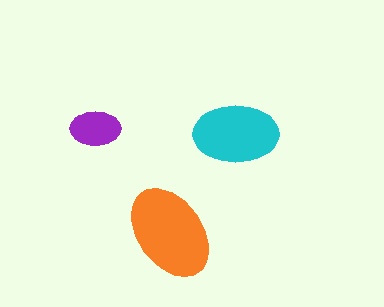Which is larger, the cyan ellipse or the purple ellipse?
The cyan one.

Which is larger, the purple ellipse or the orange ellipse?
The orange one.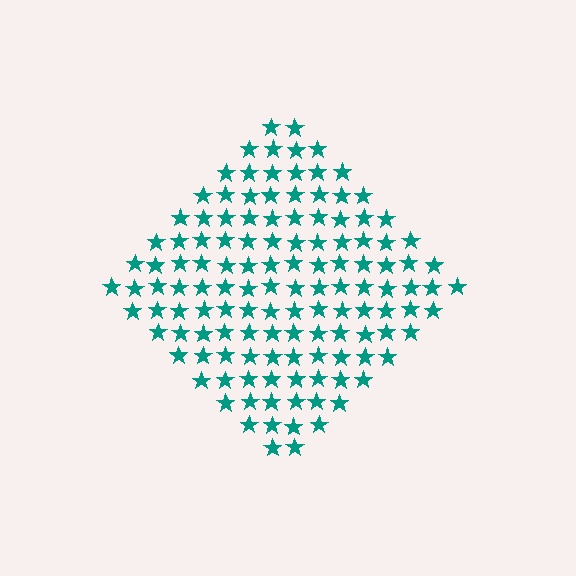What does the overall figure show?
The overall figure shows a diamond.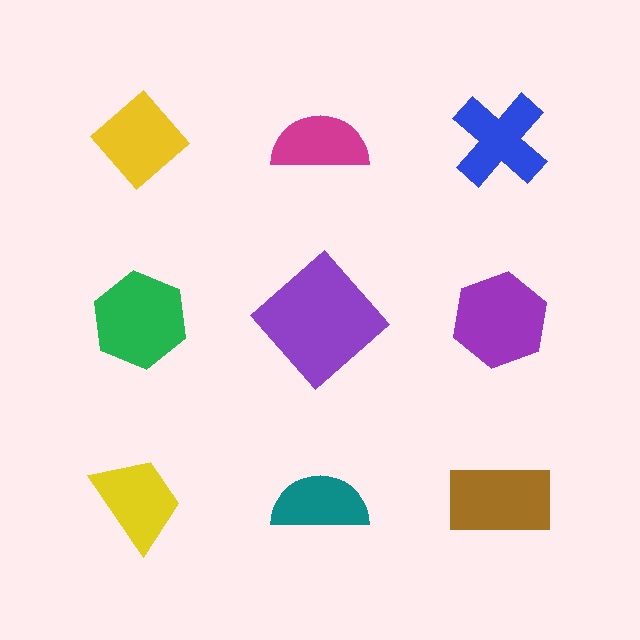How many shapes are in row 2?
3 shapes.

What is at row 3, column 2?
A teal semicircle.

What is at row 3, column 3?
A brown rectangle.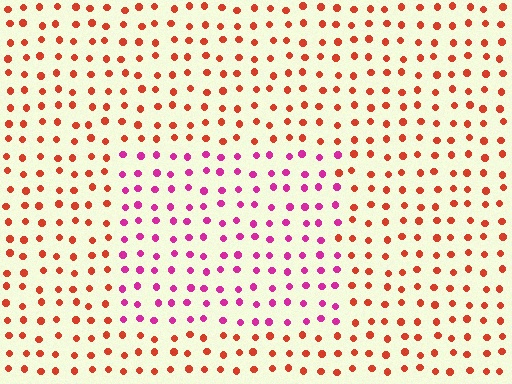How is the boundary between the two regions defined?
The boundary is defined purely by a slight shift in hue (about 49 degrees). Spacing, size, and orientation are identical on both sides.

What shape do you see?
I see a rectangle.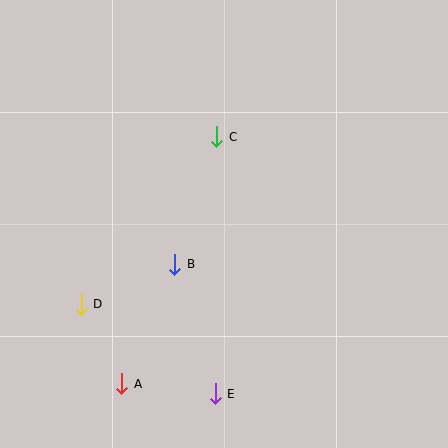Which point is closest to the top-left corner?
Point C is closest to the top-left corner.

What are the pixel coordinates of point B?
Point B is at (175, 264).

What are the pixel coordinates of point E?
Point E is at (215, 394).